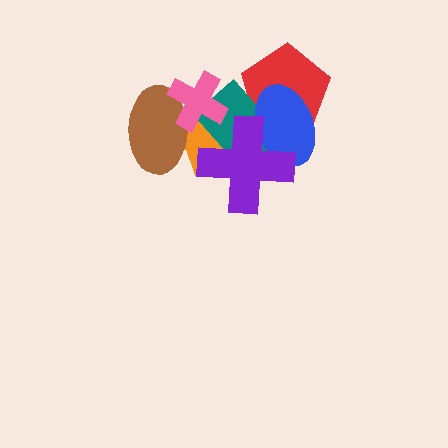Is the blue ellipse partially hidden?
Yes, it is partially covered by another shape.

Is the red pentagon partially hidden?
Yes, it is partially covered by another shape.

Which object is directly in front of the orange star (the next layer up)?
The teal rectangle is directly in front of the orange star.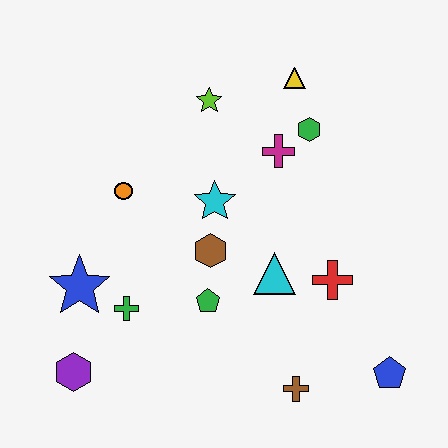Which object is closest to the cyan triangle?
The red cross is closest to the cyan triangle.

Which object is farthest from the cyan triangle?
The purple hexagon is farthest from the cyan triangle.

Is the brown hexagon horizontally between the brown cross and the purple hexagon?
Yes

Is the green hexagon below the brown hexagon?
No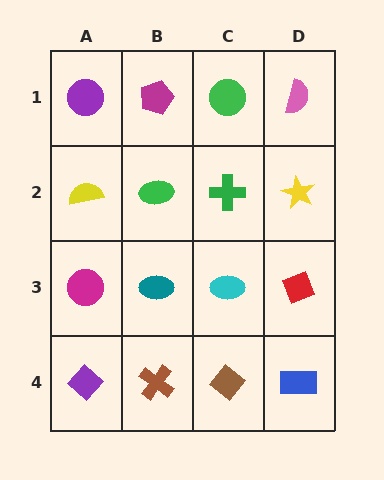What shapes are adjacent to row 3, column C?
A green cross (row 2, column C), a brown diamond (row 4, column C), a teal ellipse (row 3, column B), a red diamond (row 3, column D).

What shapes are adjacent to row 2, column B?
A magenta pentagon (row 1, column B), a teal ellipse (row 3, column B), a yellow semicircle (row 2, column A), a green cross (row 2, column C).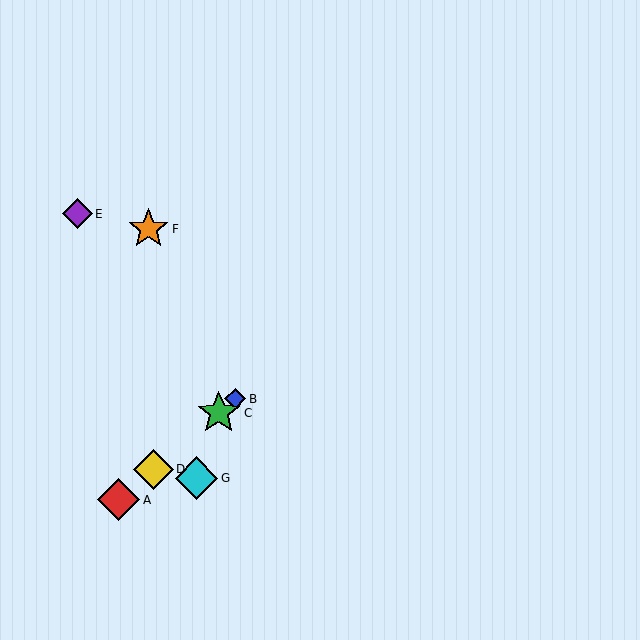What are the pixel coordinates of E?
Object E is at (77, 214).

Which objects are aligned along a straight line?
Objects A, B, C, D are aligned along a straight line.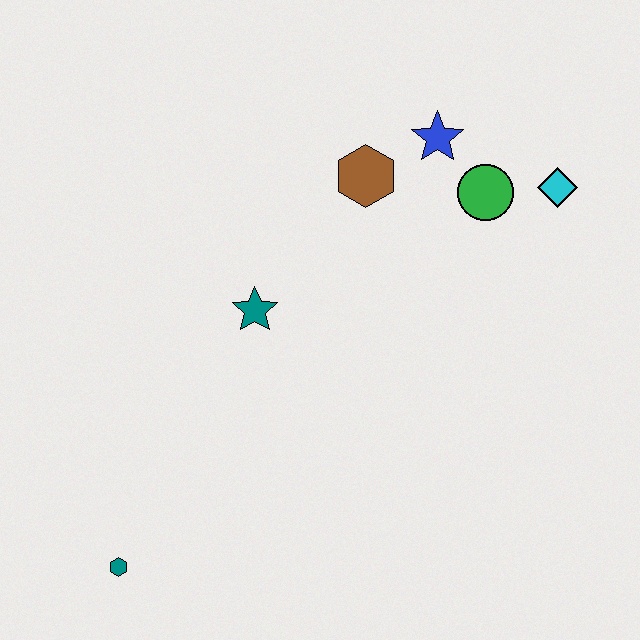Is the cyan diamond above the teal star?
Yes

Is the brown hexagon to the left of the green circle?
Yes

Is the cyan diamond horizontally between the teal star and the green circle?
No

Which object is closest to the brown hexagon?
The blue star is closest to the brown hexagon.